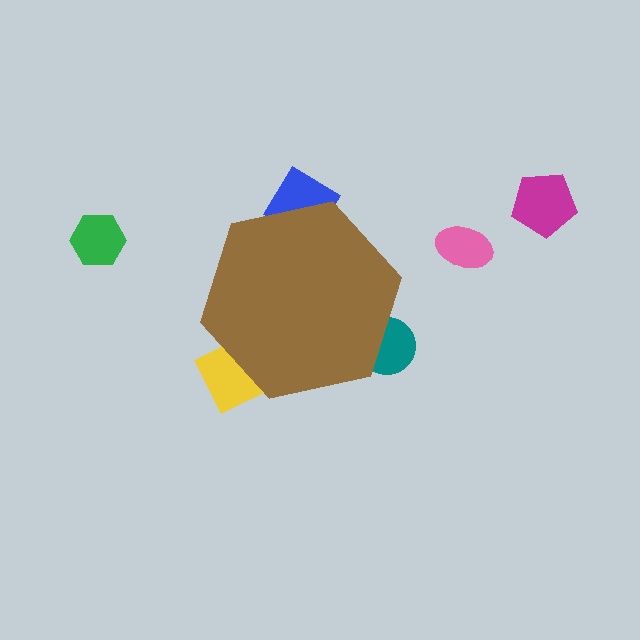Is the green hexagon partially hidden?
No, the green hexagon is fully visible.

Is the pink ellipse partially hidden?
No, the pink ellipse is fully visible.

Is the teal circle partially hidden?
Yes, the teal circle is partially hidden behind the brown hexagon.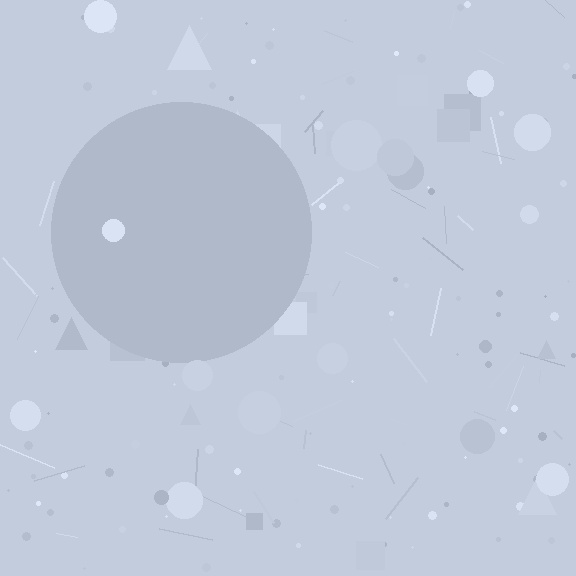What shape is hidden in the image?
A circle is hidden in the image.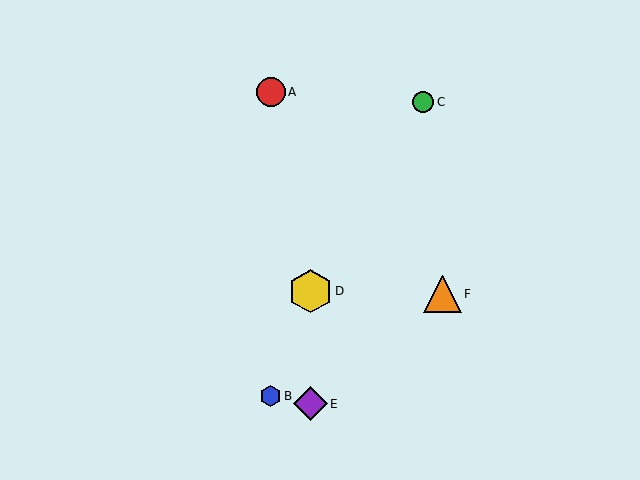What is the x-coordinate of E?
Object E is at x≈310.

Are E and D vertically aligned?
Yes, both are at x≈310.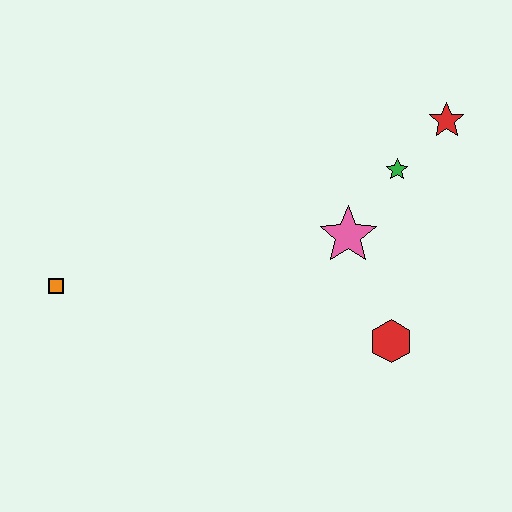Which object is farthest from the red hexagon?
The orange square is farthest from the red hexagon.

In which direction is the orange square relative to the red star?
The orange square is to the left of the red star.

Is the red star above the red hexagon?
Yes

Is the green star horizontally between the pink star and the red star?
Yes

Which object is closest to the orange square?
The pink star is closest to the orange square.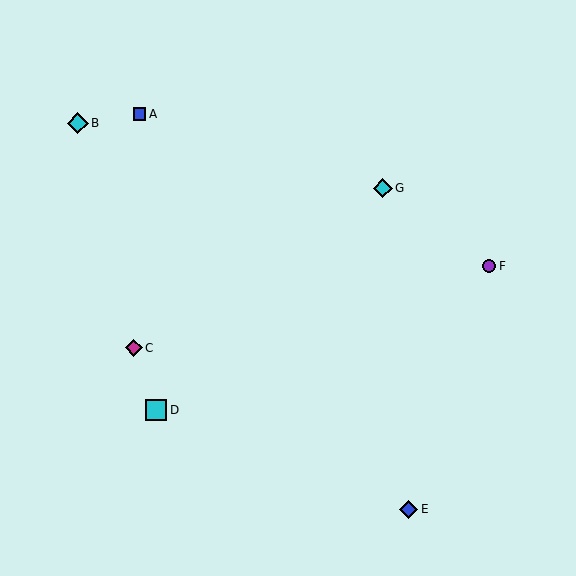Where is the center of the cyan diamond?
The center of the cyan diamond is at (78, 123).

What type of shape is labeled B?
Shape B is a cyan diamond.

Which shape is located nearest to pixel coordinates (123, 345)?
The magenta diamond (labeled C) at (134, 348) is nearest to that location.